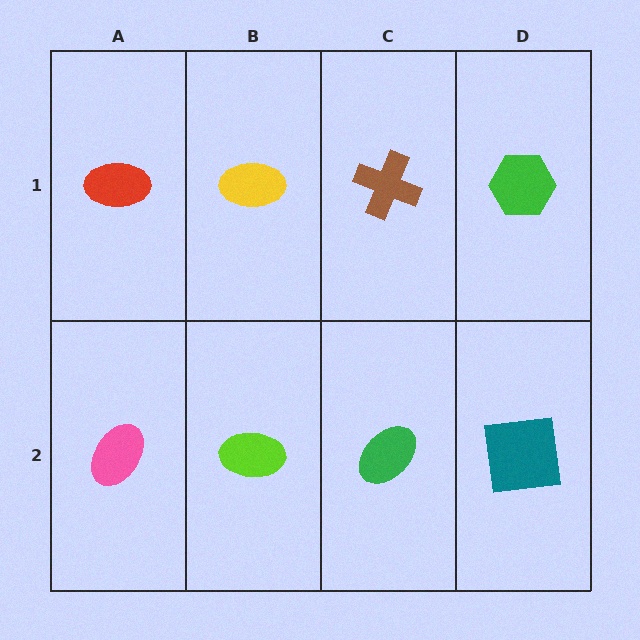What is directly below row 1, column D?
A teal square.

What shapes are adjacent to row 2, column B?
A yellow ellipse (row 1, column B), a pink ellipse (row 2, column A), a green ellipse (row 2, column C).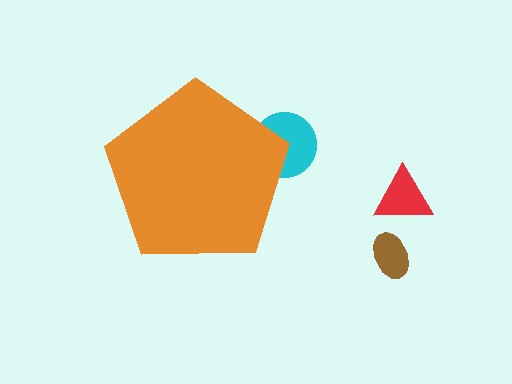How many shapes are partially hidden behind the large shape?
1 shape is partially hidden.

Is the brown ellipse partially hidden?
No, the brown ellipse is fully visible.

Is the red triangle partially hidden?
No, the red triangle is fully visible.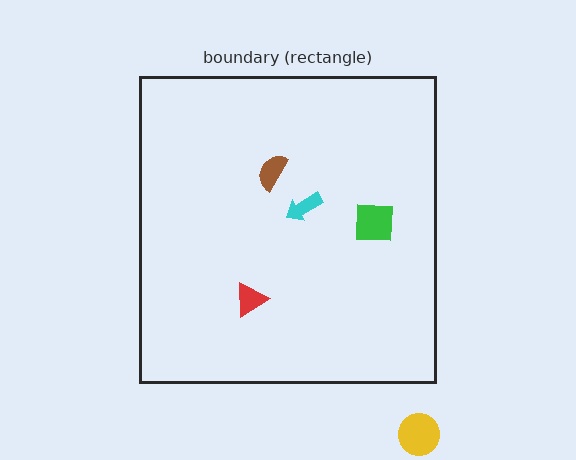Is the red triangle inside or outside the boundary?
Inside.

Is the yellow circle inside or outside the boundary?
Outside.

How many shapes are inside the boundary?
4 inside, 1 outside.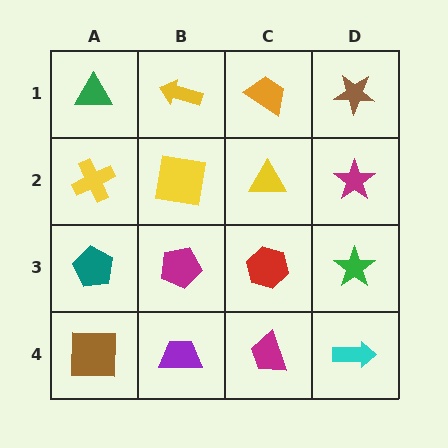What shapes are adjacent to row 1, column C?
A yellow triangle (row 2, column C), a yellow arrow (row 1, column B), a brown star (row 1, column D).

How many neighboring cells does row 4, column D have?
2.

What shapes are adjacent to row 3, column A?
A yellow cross (row 2, column A), a brown square (row 4, column A), a magenta pentagon (row 3, column B).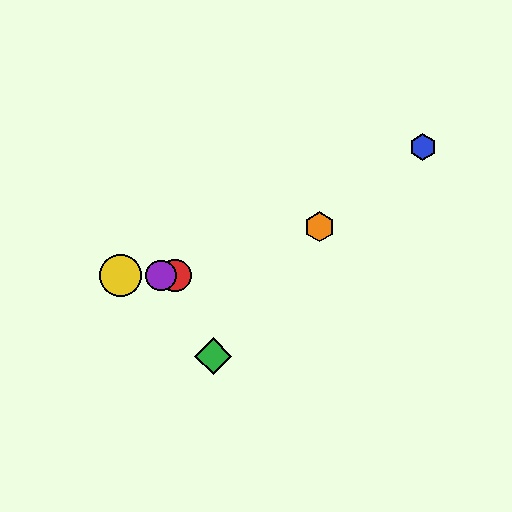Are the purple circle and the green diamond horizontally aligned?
No, the purple circle is at y≈275 and the green diamond is at y≈356.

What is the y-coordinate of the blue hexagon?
The blue hexagon is at y≈147.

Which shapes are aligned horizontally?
The red circle, the yellow circle, the purple circle are aligned horizontally.